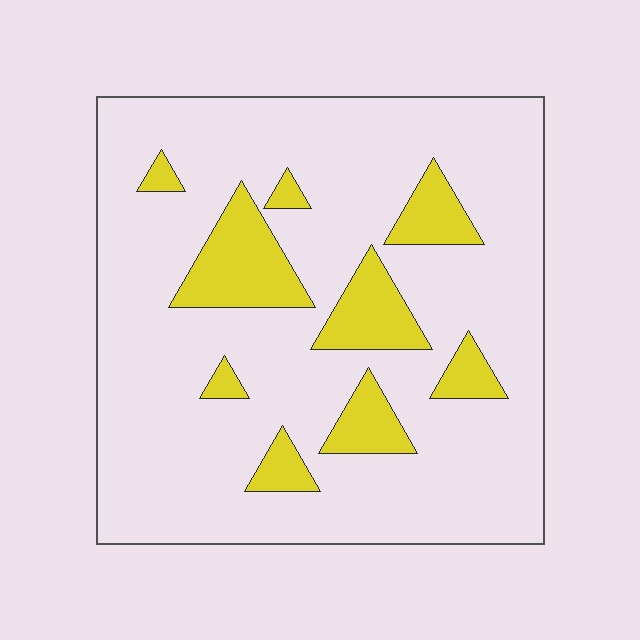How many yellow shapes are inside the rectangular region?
9.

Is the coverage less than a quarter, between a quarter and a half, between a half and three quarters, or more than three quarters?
Less than a quarter.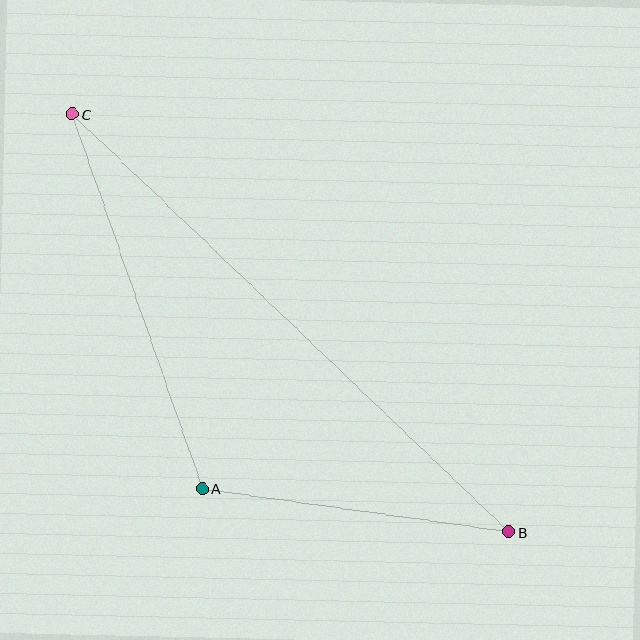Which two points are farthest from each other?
Points B and C are farthest from each other.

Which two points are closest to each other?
Points A and B are closest to each other.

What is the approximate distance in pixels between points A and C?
The distance between A and C is approximately 397 pixels.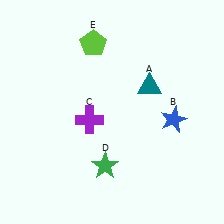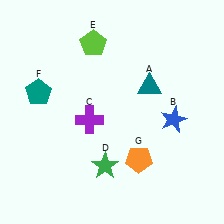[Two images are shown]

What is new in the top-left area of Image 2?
A teal pentagon (F) was added in the top-left area of Image 2.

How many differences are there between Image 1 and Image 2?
There are 2 differences between the two images.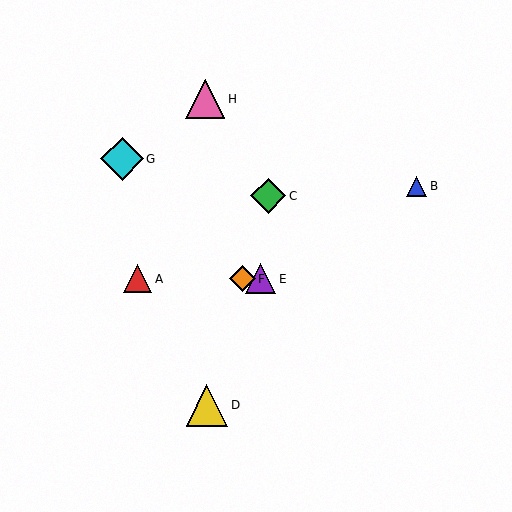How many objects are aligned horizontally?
3 objects (A, E, F) are aligned horizontally.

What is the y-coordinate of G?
Object G is at y≈159.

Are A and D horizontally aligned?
No, A is at y≈279 and D is at y≈405.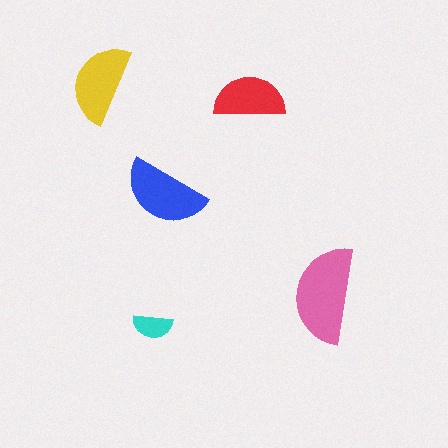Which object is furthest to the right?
The pink semicircle is rightmost.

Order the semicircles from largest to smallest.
the pink one, the blue one, the yellow one, the red one, the cyan one.